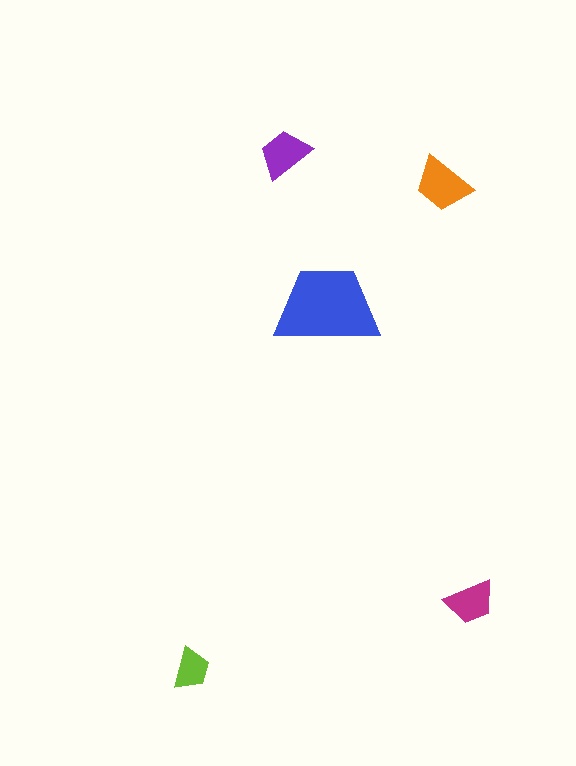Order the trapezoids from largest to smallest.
the blue one, the orange one, the purple one, the magenta one, the lime one.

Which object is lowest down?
The lime trapezoid is bottommost.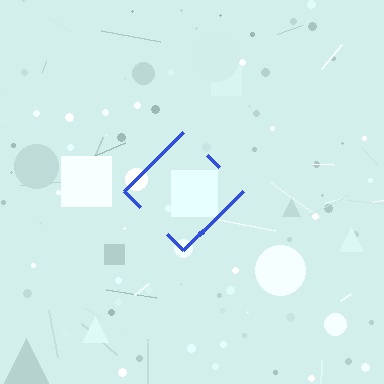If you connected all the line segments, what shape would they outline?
They would outline a diamond.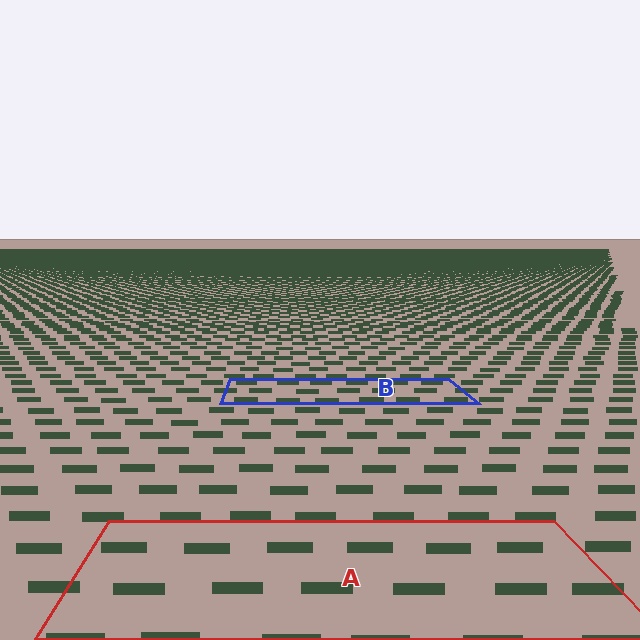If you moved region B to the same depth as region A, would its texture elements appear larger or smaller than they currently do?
They would appear larger. At a closer depth, the same texture elements are projected at a bigger on-screen size.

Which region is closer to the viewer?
Region A is closer. The texture elements there are larger and more spread out.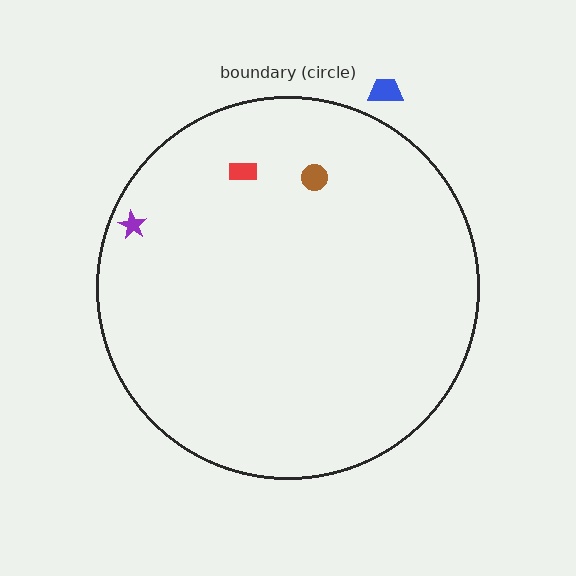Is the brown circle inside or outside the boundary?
Inside.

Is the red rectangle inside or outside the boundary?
Inside.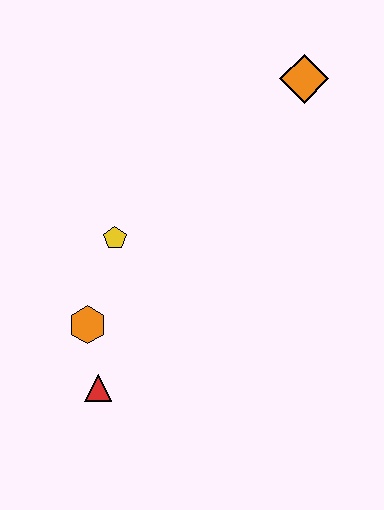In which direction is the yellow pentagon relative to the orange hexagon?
The yellow pentagon is above the orange hexagon.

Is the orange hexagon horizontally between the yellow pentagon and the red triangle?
No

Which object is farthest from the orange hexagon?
The orange diamond is farthest from the orange hexagon.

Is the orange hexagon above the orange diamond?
No